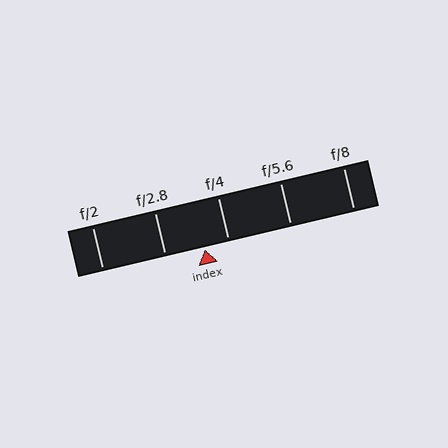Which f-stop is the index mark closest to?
The index mark is closest to f/4.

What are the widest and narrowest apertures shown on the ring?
The widest aperture shown is f/2 and the narrowest is f/8.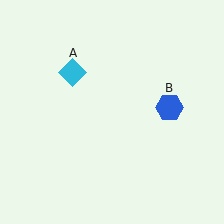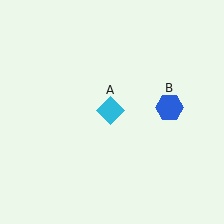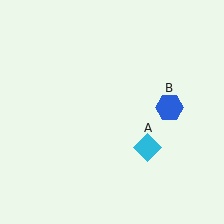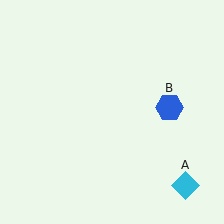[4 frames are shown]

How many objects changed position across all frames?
1 object changed position: cyan diamond (object A).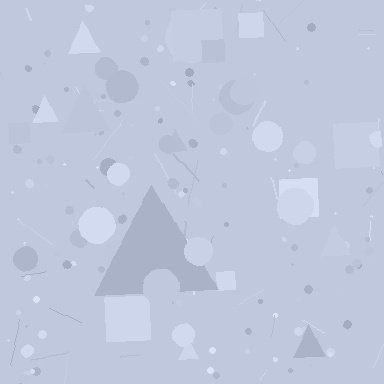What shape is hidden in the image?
A triangle is hidden in the image.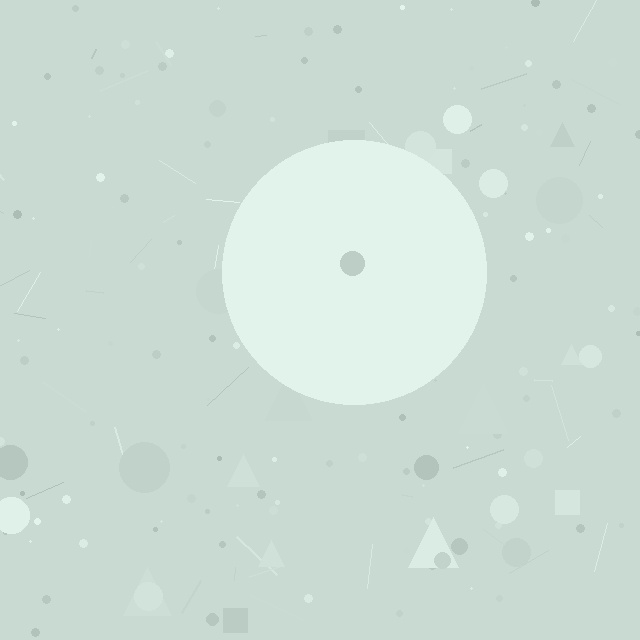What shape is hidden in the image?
A circle is hidden in the image.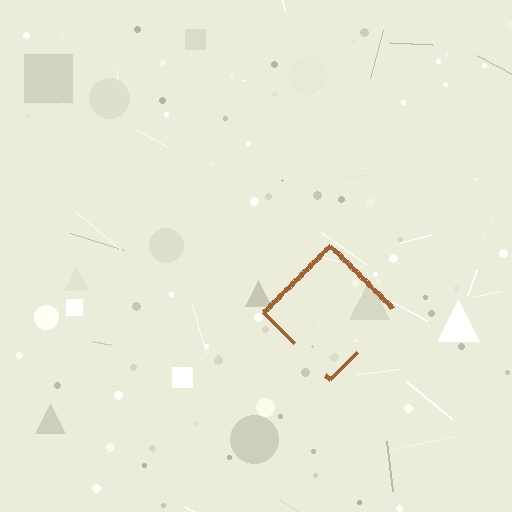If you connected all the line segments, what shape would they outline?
They would outline a diamond.